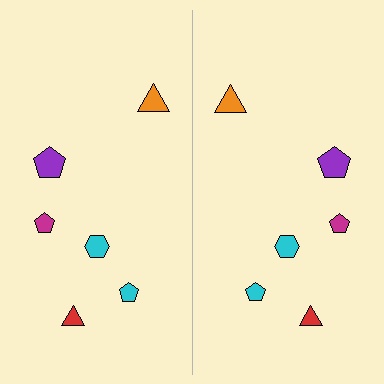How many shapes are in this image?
There are 12 shapes in this image.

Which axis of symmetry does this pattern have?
The pattern has a vertical axis of symmetry running through the center of the image.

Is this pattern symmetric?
Yes, this pattern has bilateral (reflection) symmetry.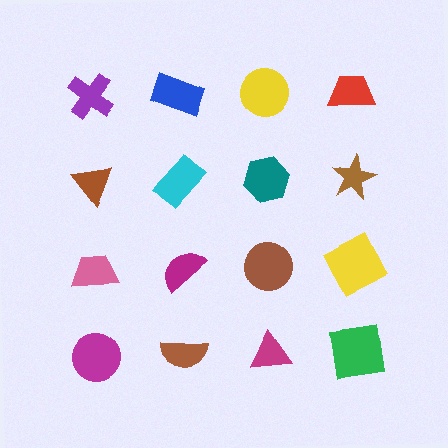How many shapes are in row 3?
4 shapes.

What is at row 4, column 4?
A green square.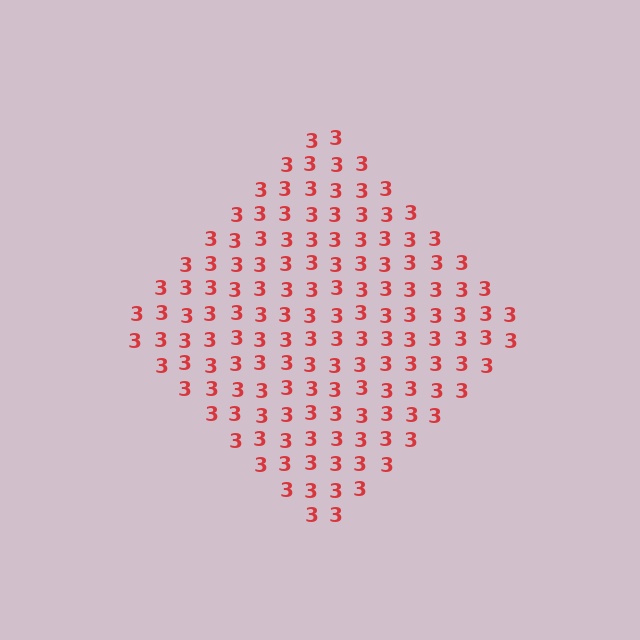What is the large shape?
The large shape is a diamond.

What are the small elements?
The small elements are digit 3's.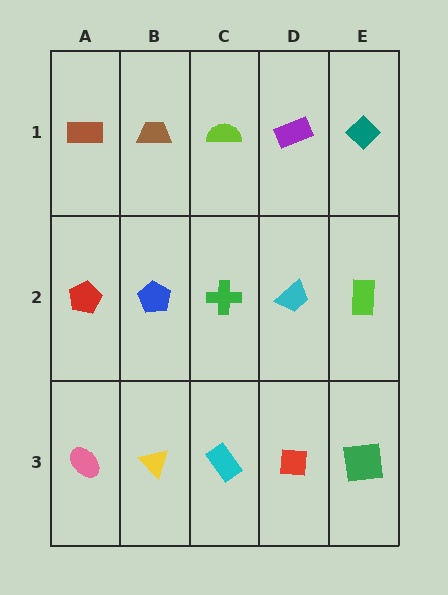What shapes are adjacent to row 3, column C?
A green cross (row 2, column C), a yellow triangle (row 3, column B), a red square (row 3, column D).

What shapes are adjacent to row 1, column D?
A cyan trapezoid (row 2, column D), a lime semicircle (row 1, column C), a teal diamond (row 1, column E).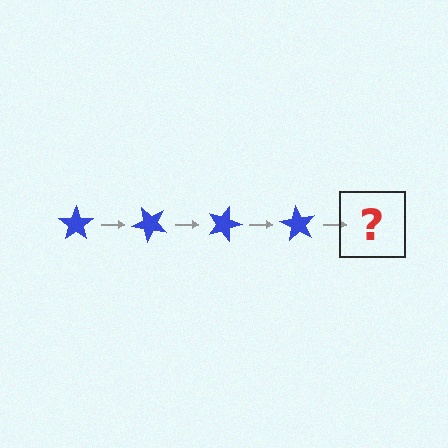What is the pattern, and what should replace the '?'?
The pattern is that the star rotates 45 degrees each step. The '?' should be a blue star rotated 180 degrees.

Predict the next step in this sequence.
The next step is a blue star rotated 180 degrees.